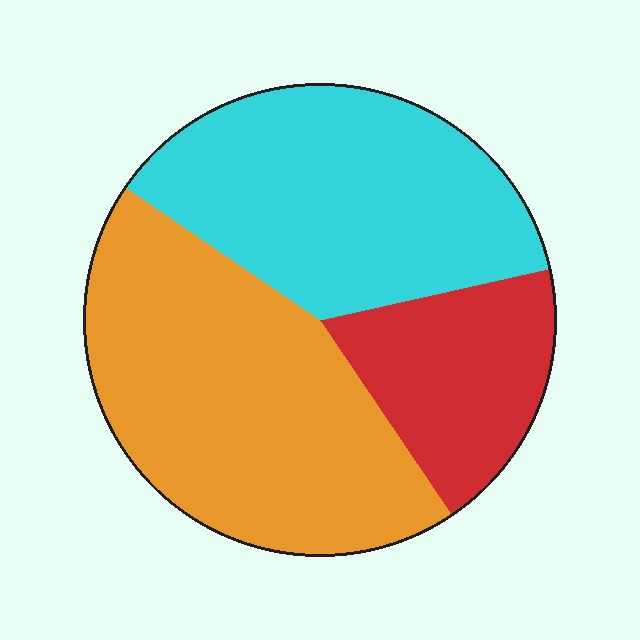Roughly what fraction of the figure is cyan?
Cyan takes up between a third and a half of the figure.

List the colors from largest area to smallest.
From largest to smallest: orange, cyan, red.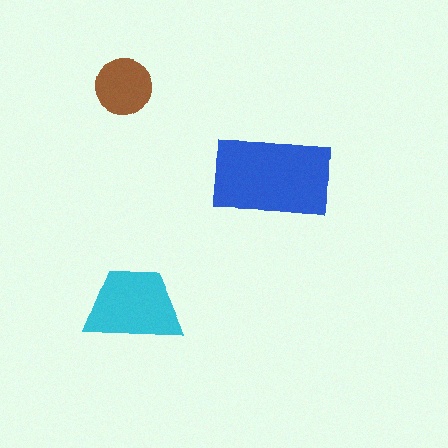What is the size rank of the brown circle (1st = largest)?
3rd.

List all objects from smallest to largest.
The brown circle, the cyan trapezoid, the blue rectangle.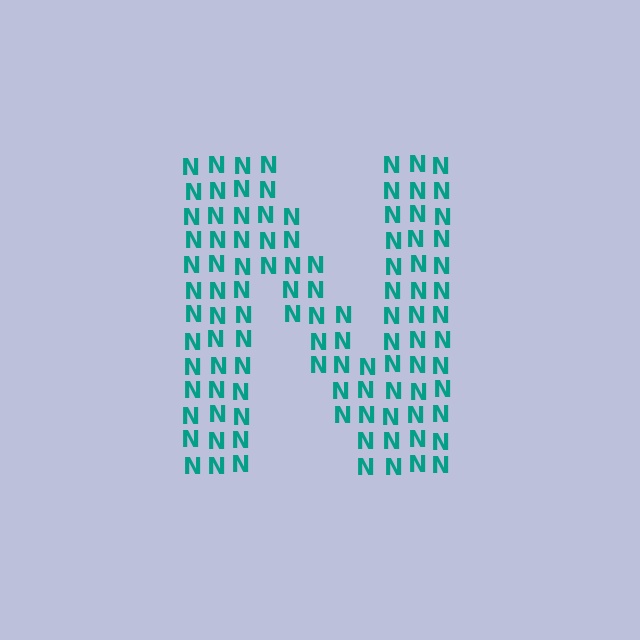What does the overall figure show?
The overall figure shows the letter N.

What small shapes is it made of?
It is made of small letter N's.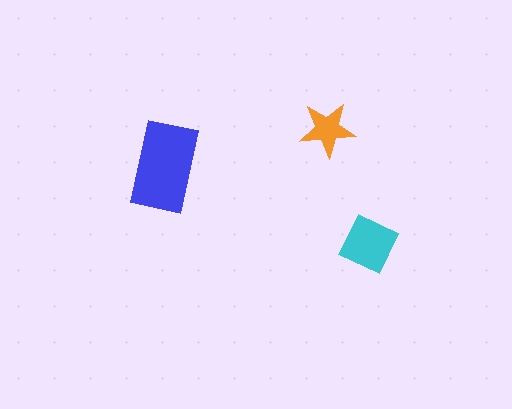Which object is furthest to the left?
The blue rectangle is leftmost.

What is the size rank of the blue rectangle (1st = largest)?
1st.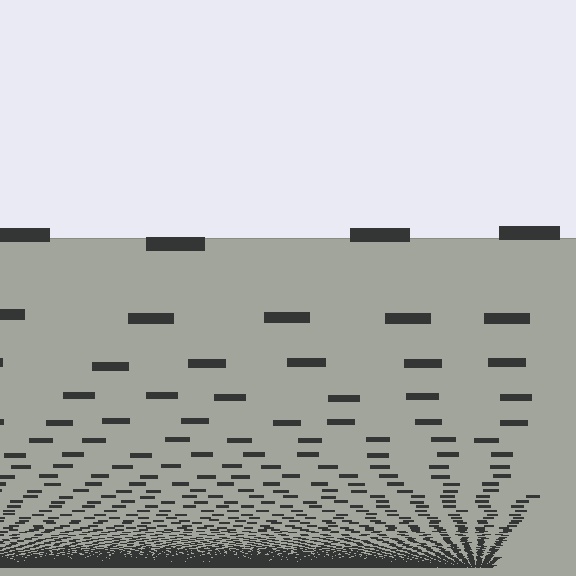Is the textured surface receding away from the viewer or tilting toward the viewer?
The surface appears to tilt toward the viewer. Texture elements get larger and sparser toward the top.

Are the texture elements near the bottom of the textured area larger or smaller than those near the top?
Smaller. The gradient is inverted — elements near the bottom are smaller and denser.